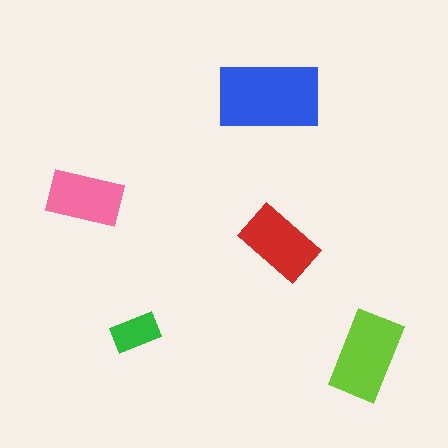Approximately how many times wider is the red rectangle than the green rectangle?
About 1.5 times wider.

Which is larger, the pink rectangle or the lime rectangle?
The lime one.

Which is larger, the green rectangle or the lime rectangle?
The lime one.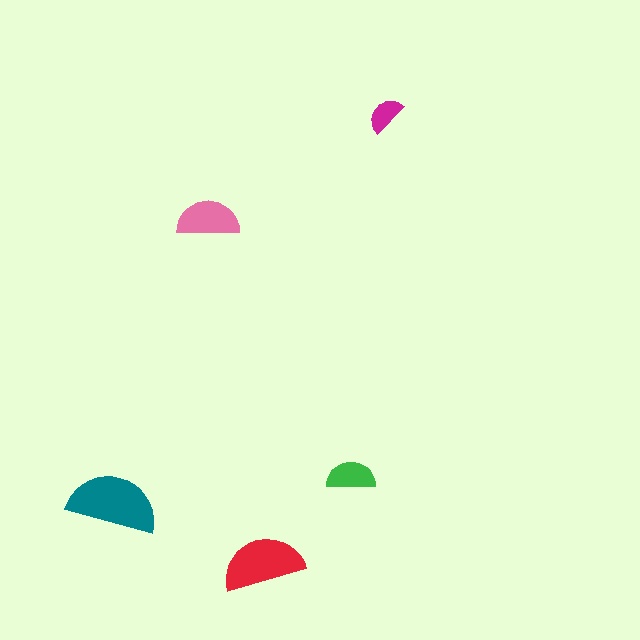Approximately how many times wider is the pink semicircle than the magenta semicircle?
About 1.5 times wider.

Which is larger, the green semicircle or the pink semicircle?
The pink one.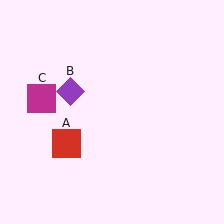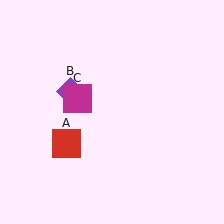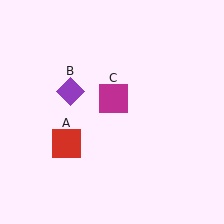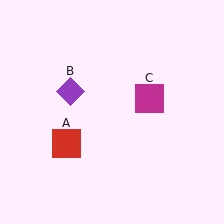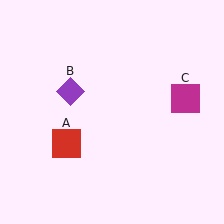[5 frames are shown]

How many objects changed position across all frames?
1 object changed position: magenta square (object C).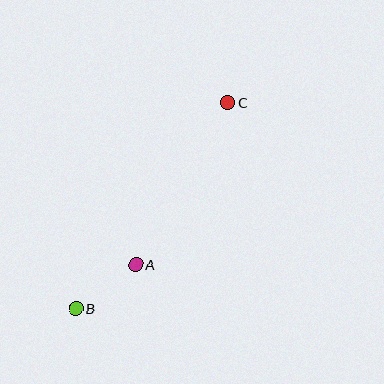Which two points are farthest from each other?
Points B and C are farthest from each other.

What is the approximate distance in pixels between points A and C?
The distance between A and C is approximately 186 pixels.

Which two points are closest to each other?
Points A and B are closest to each other.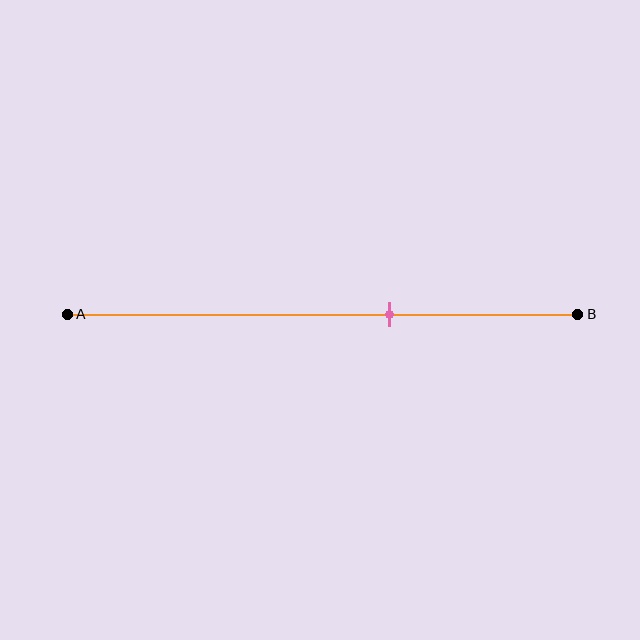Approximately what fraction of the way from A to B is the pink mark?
The pink mark is approximately 65% of the way from A to B.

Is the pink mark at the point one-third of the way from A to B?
No, the mark is at about 65% from A, not at the 33% one-third point.